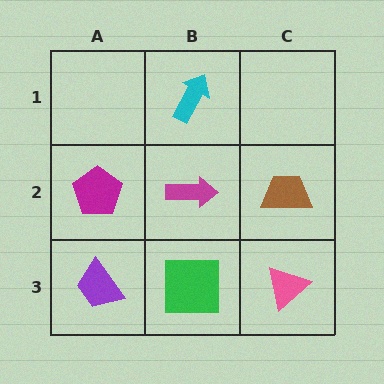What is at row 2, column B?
A magenta arrow.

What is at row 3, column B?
A green square.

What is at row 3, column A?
A purple trapezoid.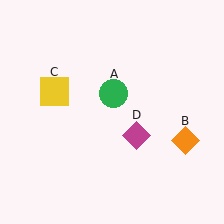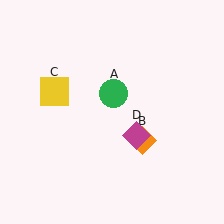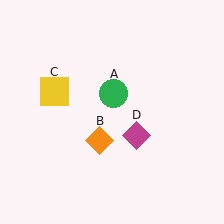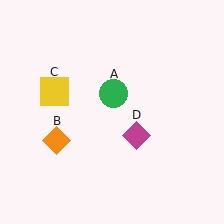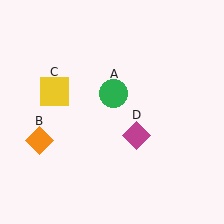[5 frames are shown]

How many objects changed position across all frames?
1 object changed position: orange diamond (object B).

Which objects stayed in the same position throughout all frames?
Green circle (object A) and yellow square (object C) and magenta diamond (object D) remained stationary.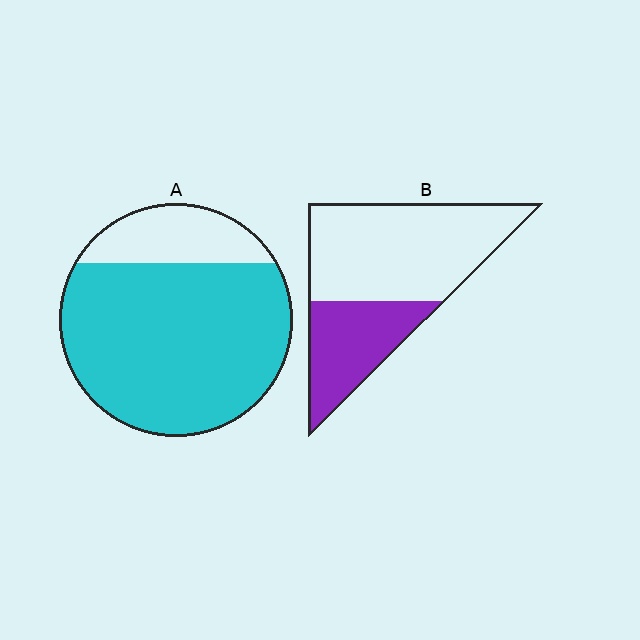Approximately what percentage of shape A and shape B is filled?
A is approximately 80% and B is approximately 35%.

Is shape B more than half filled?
No.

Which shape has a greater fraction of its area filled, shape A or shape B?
Shape A.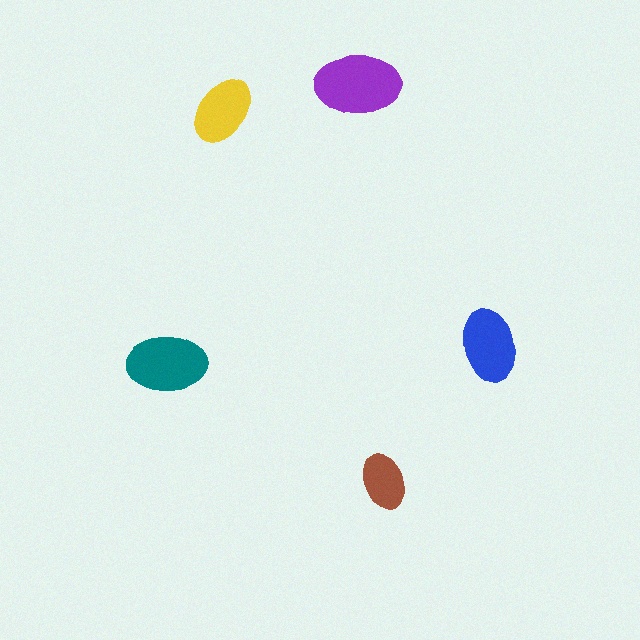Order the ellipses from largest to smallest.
the purple one, the teal one, the blue one, the yellow one, the brown one.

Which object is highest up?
The purple ellipse is topmost.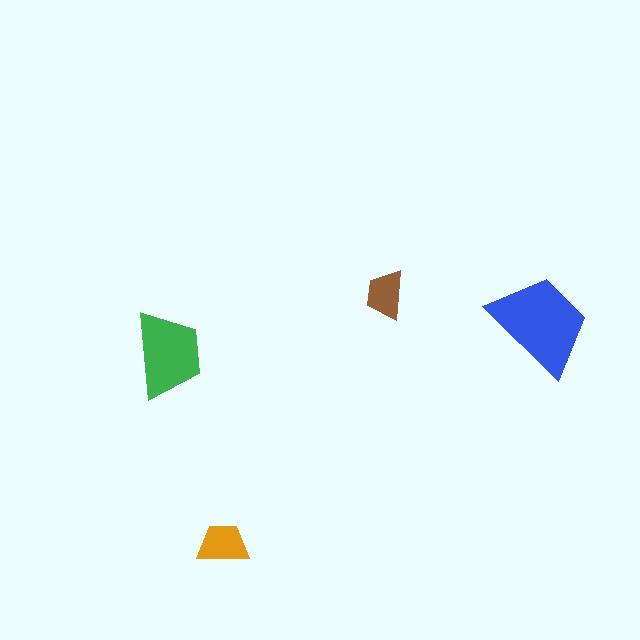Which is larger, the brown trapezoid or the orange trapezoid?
The orange one.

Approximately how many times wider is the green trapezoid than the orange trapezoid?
About 1.5 times wider.